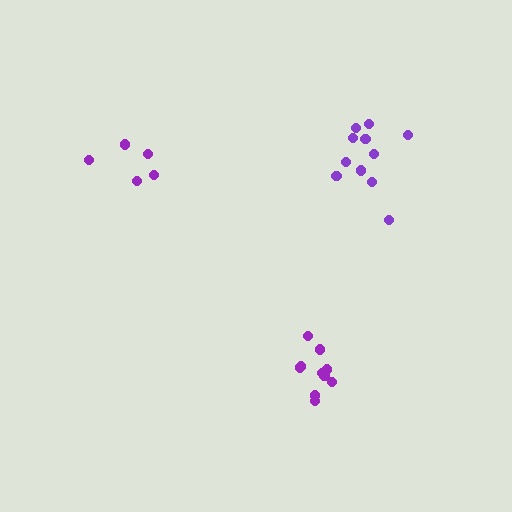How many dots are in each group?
Group 1: 11 dots, Group 2: 5 dots, Group 3: 10 dots (26 total).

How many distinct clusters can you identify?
There are 3 distinct clusters.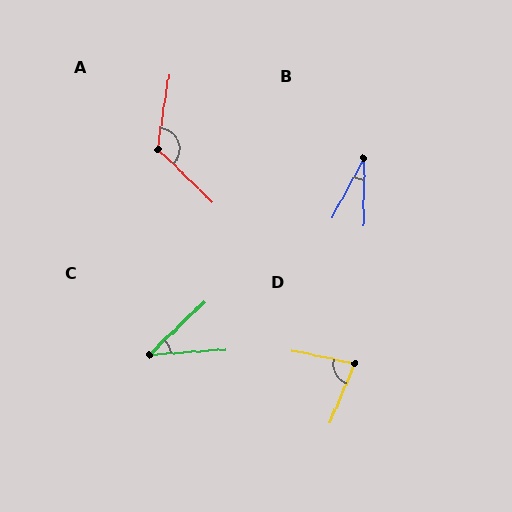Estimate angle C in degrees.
Approximately 40 degrees.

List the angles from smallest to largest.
B (28°), C (40°), D (80°), A (125°).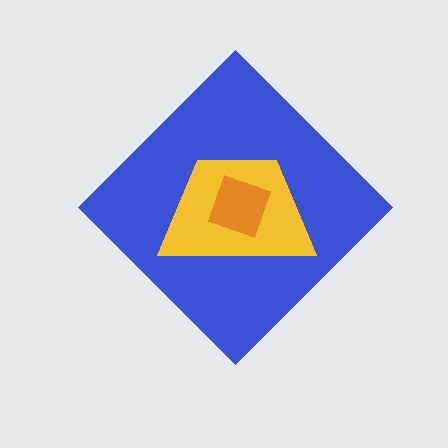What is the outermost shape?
The blue diamond.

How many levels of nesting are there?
3.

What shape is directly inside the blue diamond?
The yellow trapezoid.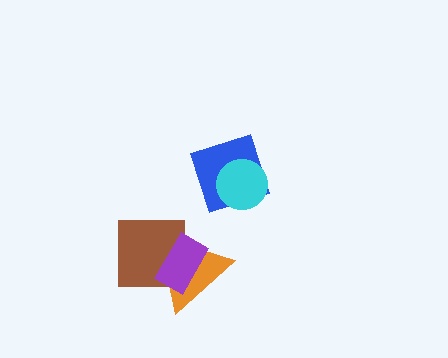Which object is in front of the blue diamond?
The cyan circle is in front of the blue diamond.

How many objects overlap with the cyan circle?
1 object overlaps with the cyan circle.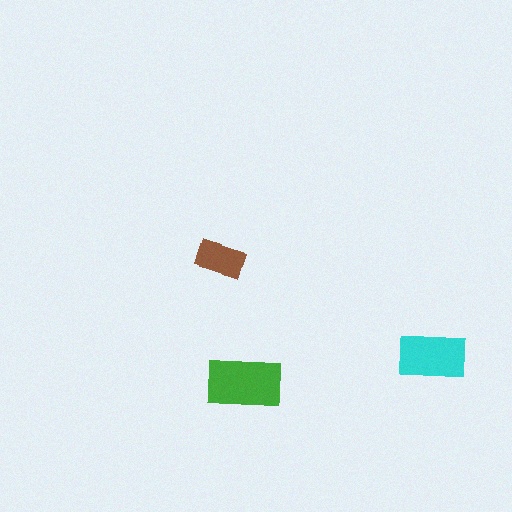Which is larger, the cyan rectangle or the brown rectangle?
The cyan one.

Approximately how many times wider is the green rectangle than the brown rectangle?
About 1.5 times wider.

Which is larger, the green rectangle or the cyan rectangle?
The green one.